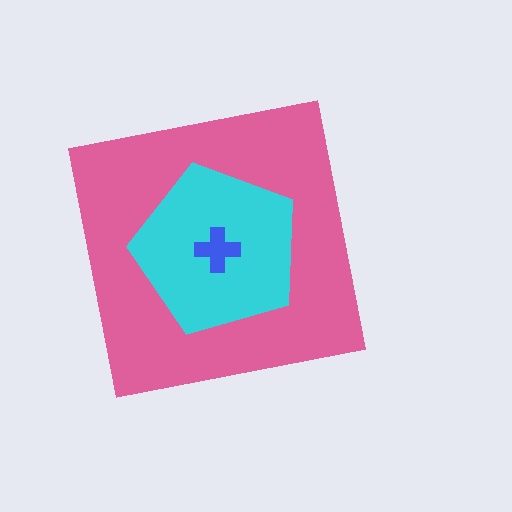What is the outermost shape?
The pink square.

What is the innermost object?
The blue cross.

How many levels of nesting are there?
3.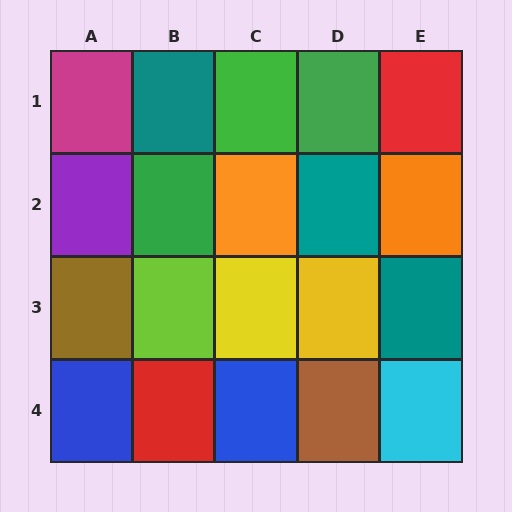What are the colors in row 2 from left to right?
Purple, green, orange, teal, orange.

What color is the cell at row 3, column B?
Lime.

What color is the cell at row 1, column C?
Green.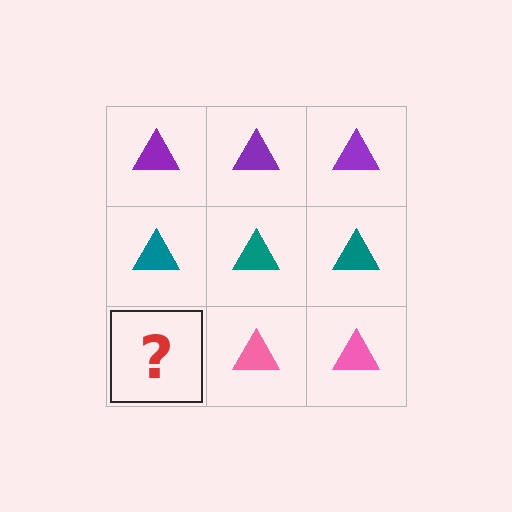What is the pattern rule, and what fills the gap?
The rule is that each row has a consistent color. The gap should be filled with a pink triangle.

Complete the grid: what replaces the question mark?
The question mark should be replaced with a pink triangle.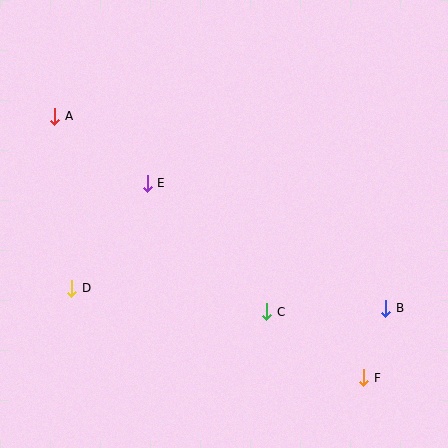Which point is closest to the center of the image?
Point E at (147, 183) is closest to the center.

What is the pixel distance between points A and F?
The distance between A and F is 405 pixels.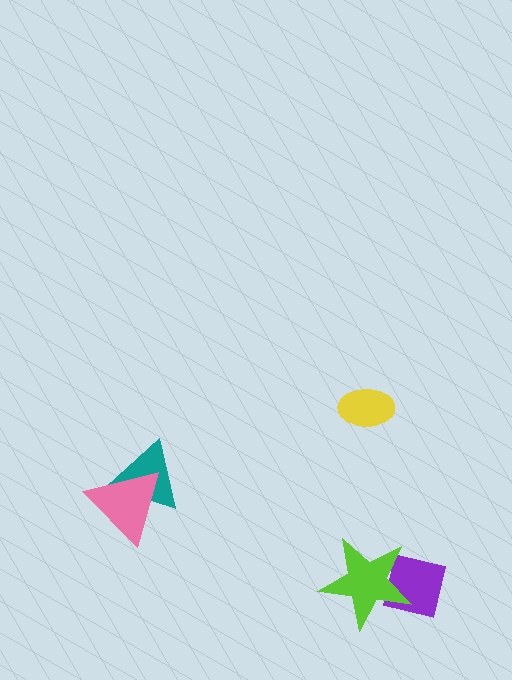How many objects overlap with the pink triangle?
1 object overlaps with the pink triangle.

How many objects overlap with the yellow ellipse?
0 objects overlap with the yellow ellipse.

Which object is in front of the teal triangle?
The pink triangle is in front of the teal triangle.